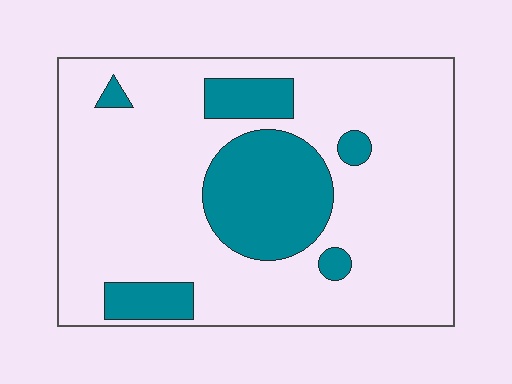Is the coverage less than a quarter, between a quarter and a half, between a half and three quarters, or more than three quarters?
Less than a quarter.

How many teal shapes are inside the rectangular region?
6.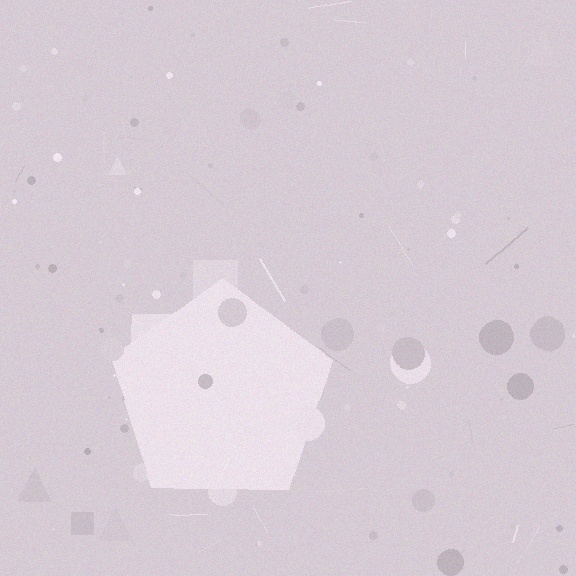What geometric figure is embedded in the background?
A pentagon is embedded in the background.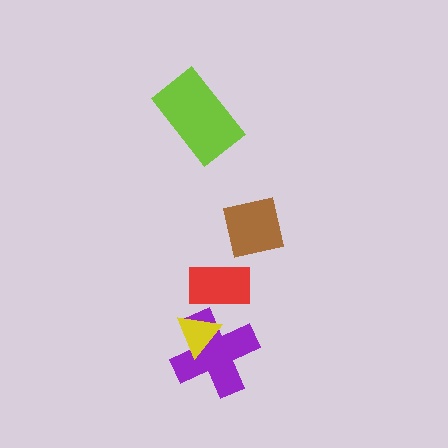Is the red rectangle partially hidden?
No, no other shape covers it.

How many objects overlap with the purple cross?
1 object overlaps with the purple cross.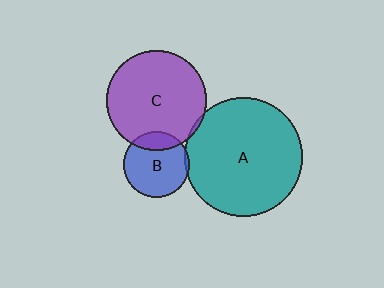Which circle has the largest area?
Circle A (teal).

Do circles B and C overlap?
Yes.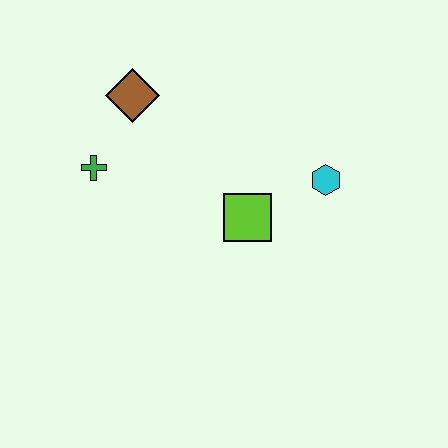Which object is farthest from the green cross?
The cyan hexagon is farthest from the green cross.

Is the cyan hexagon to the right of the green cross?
Yes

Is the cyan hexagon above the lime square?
Yes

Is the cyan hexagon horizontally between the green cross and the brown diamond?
No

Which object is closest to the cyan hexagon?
The lime square is closest to the cyan hexagon.